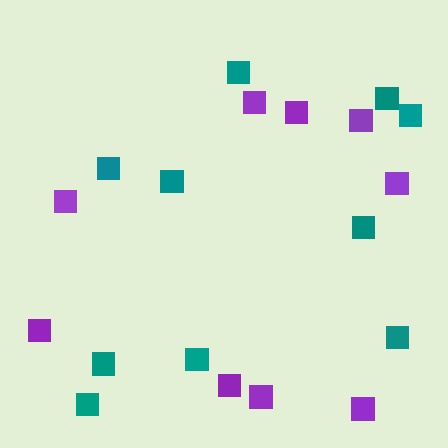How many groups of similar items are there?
There are 2 groups: one group of teal squares (10) and one group of purple squares (9).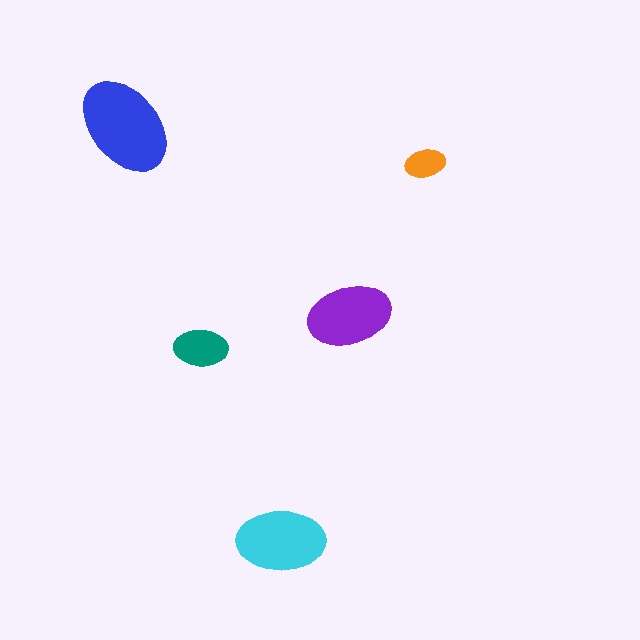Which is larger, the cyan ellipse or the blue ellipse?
The blue one.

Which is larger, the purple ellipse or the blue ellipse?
The blue one.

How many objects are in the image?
There are 5 objects in the image.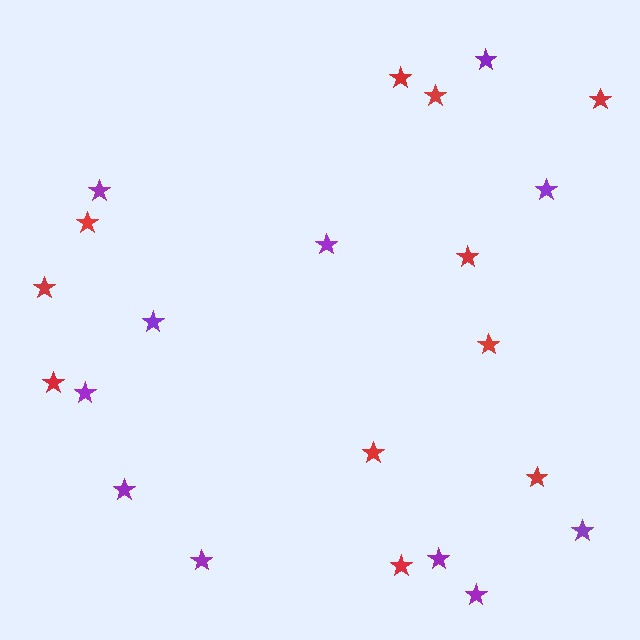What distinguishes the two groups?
There are 2 groups: one group of purple stars (11) and one group of red stars (11).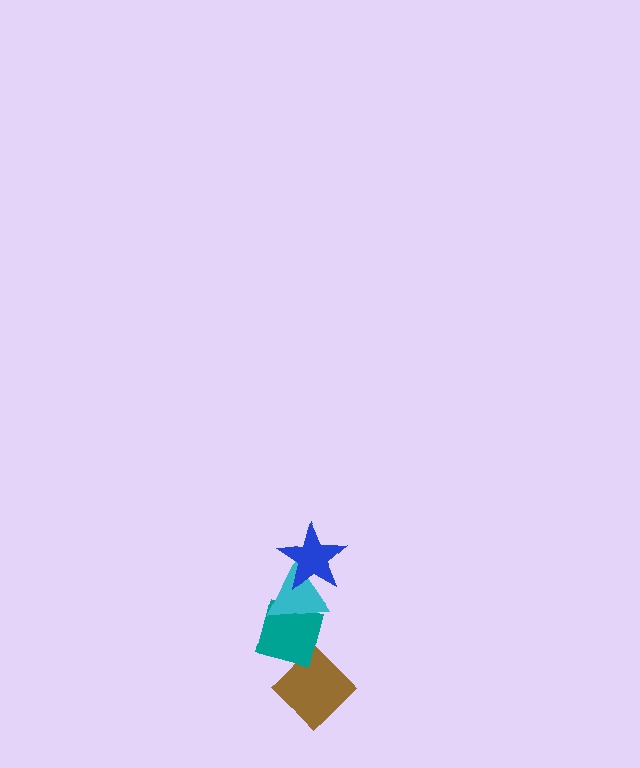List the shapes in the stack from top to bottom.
From top to bottom: the blue star, the cyan triangle, the teal square, the brown diamond.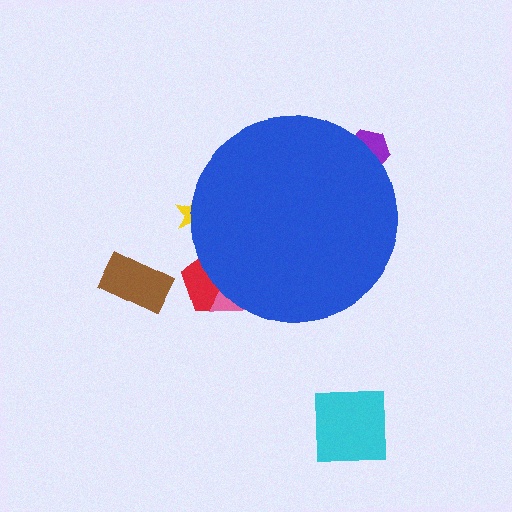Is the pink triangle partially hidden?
Yes, the pink triangle is partially hidden behind the blue circle.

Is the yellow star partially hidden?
Yes, the yellow star is partially hidden behind the blue circle.